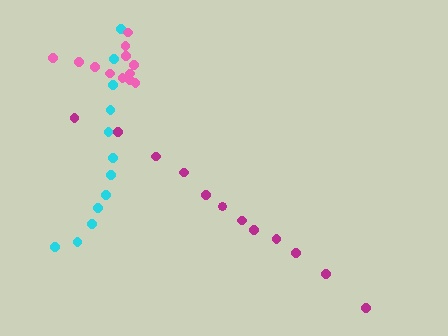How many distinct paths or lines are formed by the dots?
There are 3 distinct paths.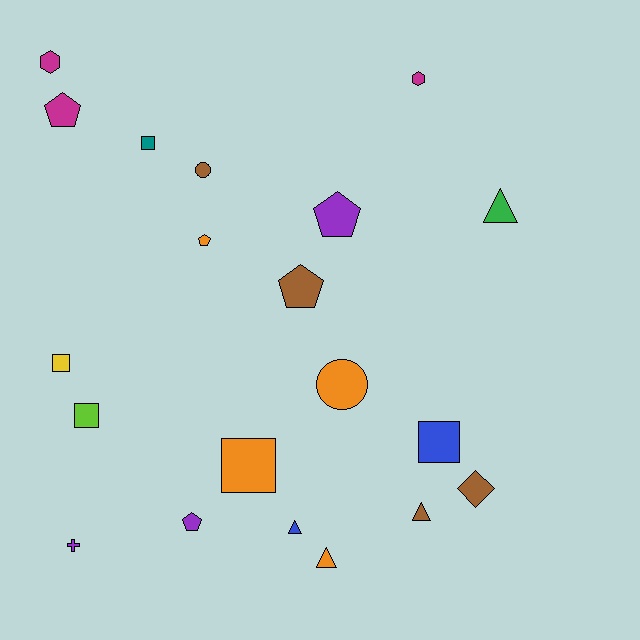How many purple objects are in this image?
There are 3 purple objects.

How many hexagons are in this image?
There are 2 hexagons.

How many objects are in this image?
There are 20 objects.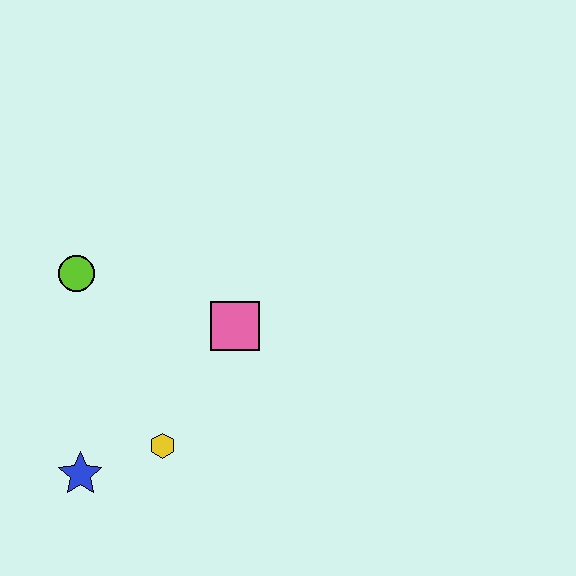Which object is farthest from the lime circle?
The blue star is farthest from the lime circle.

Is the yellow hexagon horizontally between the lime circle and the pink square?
Yes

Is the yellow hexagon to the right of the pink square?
No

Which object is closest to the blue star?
The yellow hexagon is closest to the blue star.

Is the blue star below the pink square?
Yes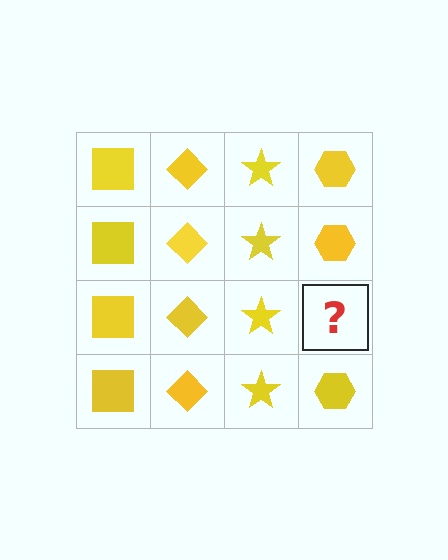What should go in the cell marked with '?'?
The missing cell should contain a yellow hexagon.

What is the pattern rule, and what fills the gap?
The rule is that each column has a consistent shape. The gap should be filled with a yellow hexagon.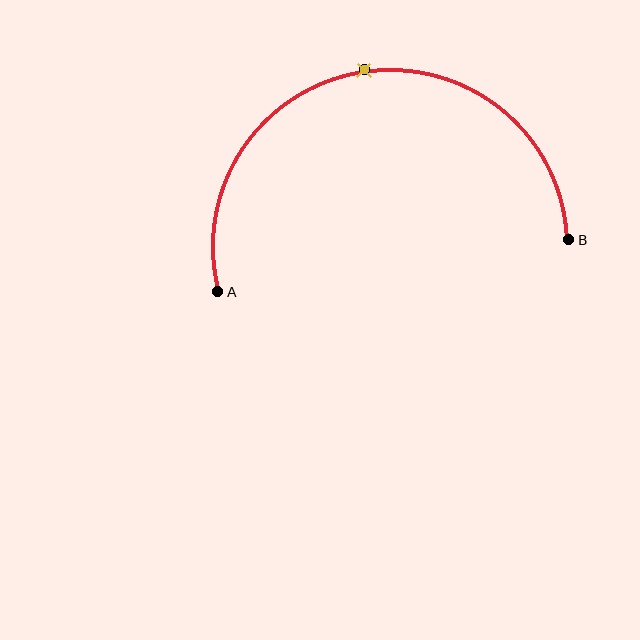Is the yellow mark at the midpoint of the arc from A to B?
Yes. The yellow mark lies on the arc at equal arc-length from both A and B — it is the arc midpoint.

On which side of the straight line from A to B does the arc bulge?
The arc bulges above the straight line connecting A and B.